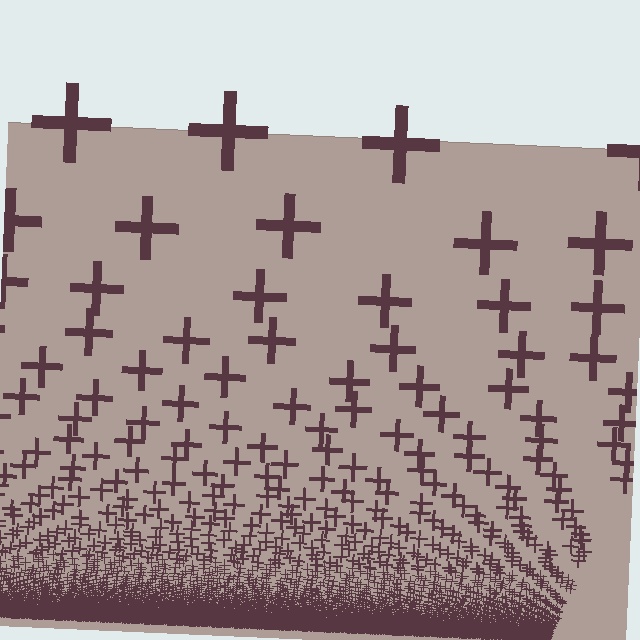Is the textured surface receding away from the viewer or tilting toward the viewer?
The surface appears to tilt toward the viewer. Texture elements get larger and sparser toward the top.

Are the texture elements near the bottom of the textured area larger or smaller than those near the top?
Smaller. The gradient is inverted — elements near the bottom are smaller and denser.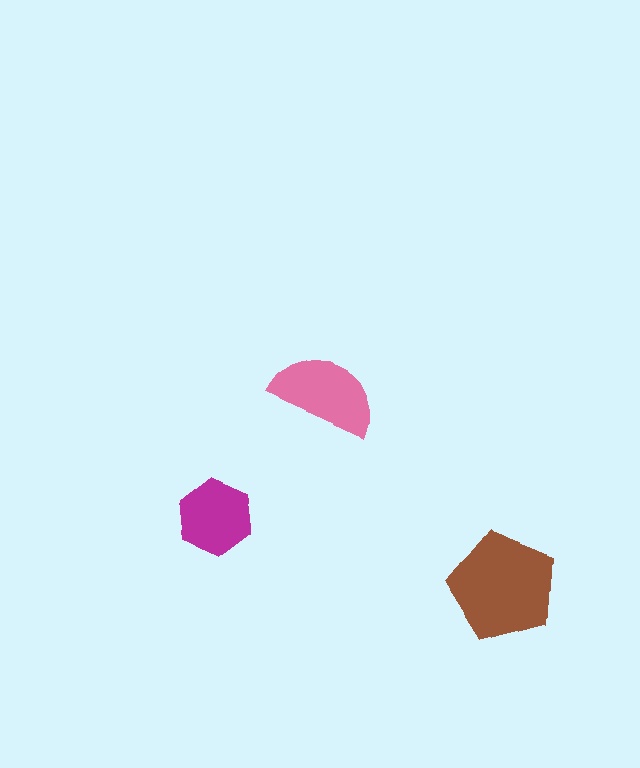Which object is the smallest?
The magenta hexagon.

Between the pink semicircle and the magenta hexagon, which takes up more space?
The pink semicircle.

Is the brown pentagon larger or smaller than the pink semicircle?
Larger.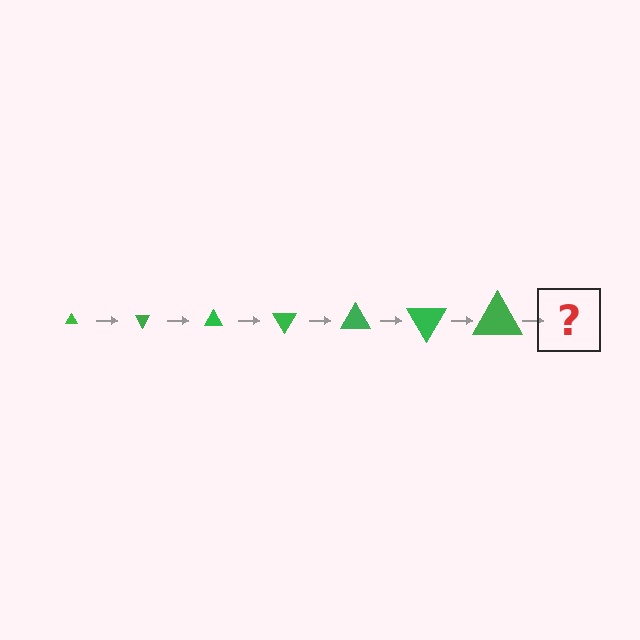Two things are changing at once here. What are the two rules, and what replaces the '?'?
The two rules are that the triangle grows larger each step and it rotates 60 degrees each step. The '?' should be a triangle, larger than the previous one and rotated 420 degrees from the start.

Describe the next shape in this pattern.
It should be a triangle, larger than the previous one and rotated 420 degrees from the start.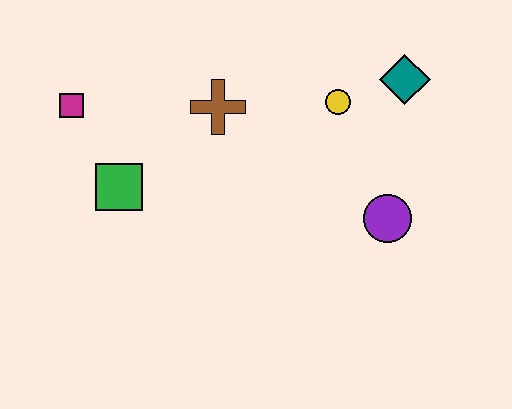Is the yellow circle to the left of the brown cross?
No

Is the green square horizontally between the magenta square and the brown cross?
Yes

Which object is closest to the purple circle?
The yellow circle is closest to the purple circle.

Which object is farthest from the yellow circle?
The magenta square is farthest from the yellow circle.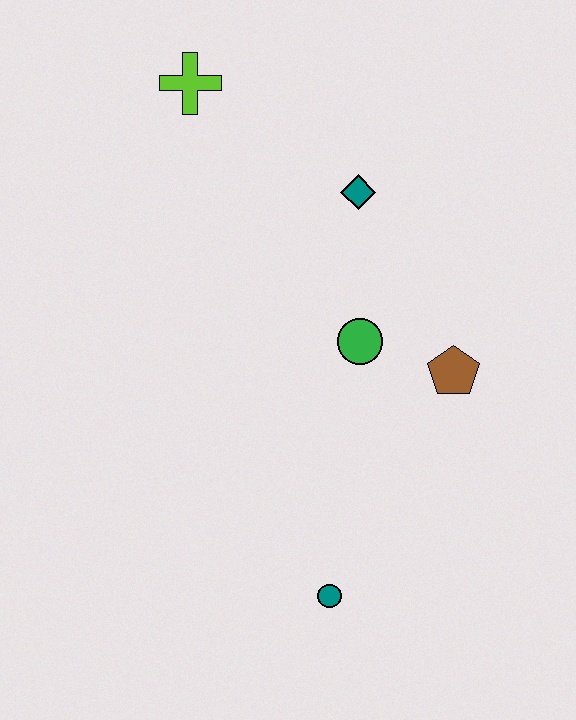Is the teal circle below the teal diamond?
Yes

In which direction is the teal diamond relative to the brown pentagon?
The teal diamond is above the brown pentagon.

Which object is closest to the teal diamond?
The green circle is closest to the teal diamond.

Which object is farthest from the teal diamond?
The teal circle is farthest from the teal diamond.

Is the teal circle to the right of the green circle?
No